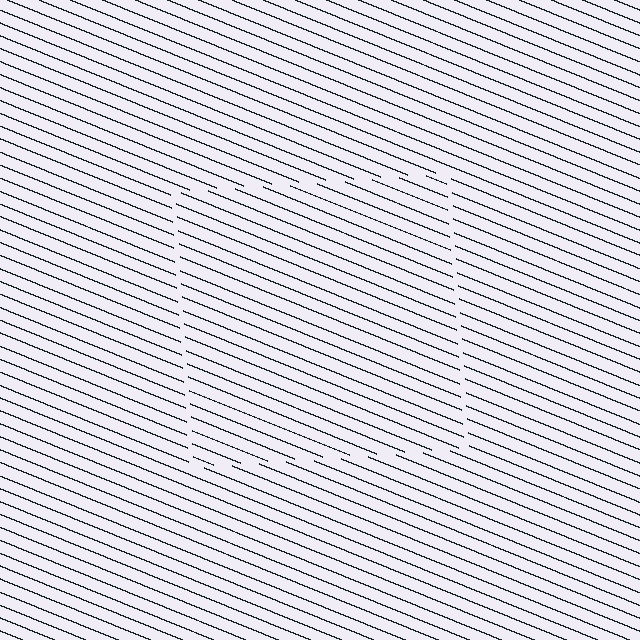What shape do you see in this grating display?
An illusory square. The interior of the shape contains the same grating, shifted by half a period — the contour is defined by the phase discontinuity where line-ends from the inner and outer gratings abut.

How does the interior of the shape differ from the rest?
The interior of the shape contains the same grating, shifted by half a period — the contour is defined by the phase discontinuity where line-ends from the inner and outer gratings abut.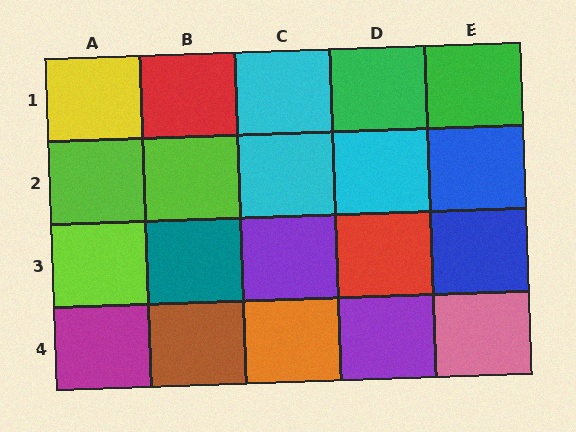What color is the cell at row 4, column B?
Brown.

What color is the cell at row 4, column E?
Pink.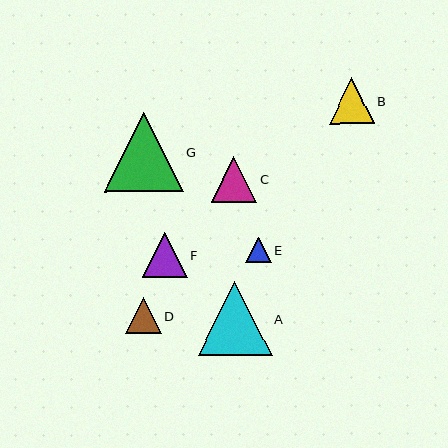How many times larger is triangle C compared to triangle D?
Triangle C is approximately 1.3 times the size of triangle D.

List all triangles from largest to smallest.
From largest to smallest: G, A, C, B, F, D, E.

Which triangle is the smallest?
Triangle E is the smallest with a size of approximately 26 pixels.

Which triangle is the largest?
Triangle G is the largest with a size of approximately 79 pixels.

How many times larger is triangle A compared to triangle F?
Triangle A is approximately 1.6 times the size of triangle F.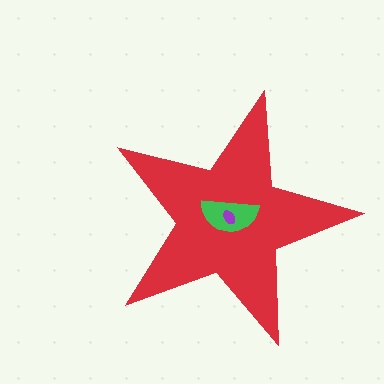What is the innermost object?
The purple ellipse.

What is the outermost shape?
The red star.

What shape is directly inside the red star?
The green semicircle.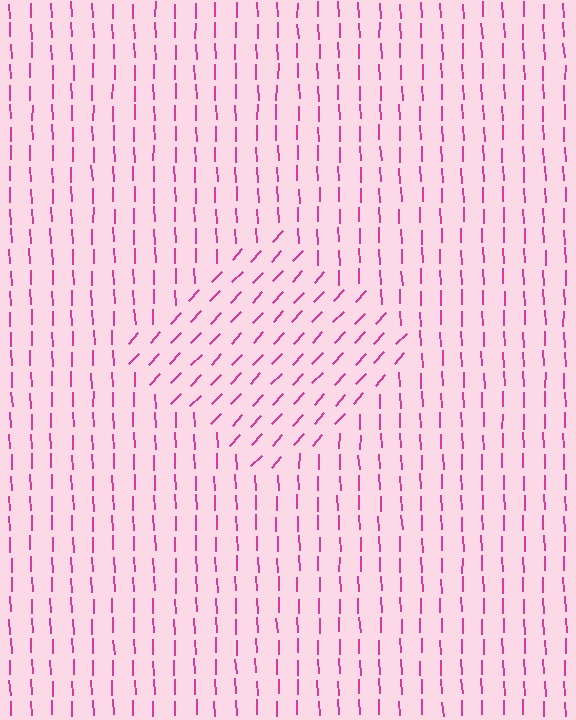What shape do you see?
I see a diamond.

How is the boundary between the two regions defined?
The boundary is defined purely by a change in line orientation (approximately 45 degrees difference). All lines are the same color and thickness.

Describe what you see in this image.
The image is filled with small magenta line segments. A diamond region in the image has lines oriented differently from the surrounding lines, creating a visible texture boundary.